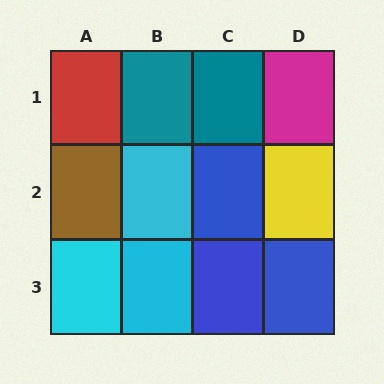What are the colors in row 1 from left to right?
Red, teal, teal, magenta.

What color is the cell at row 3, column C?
Blue.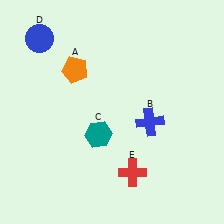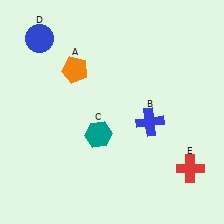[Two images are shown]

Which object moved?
The red cross (E) moved right.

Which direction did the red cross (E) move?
The red cross (E) moved right.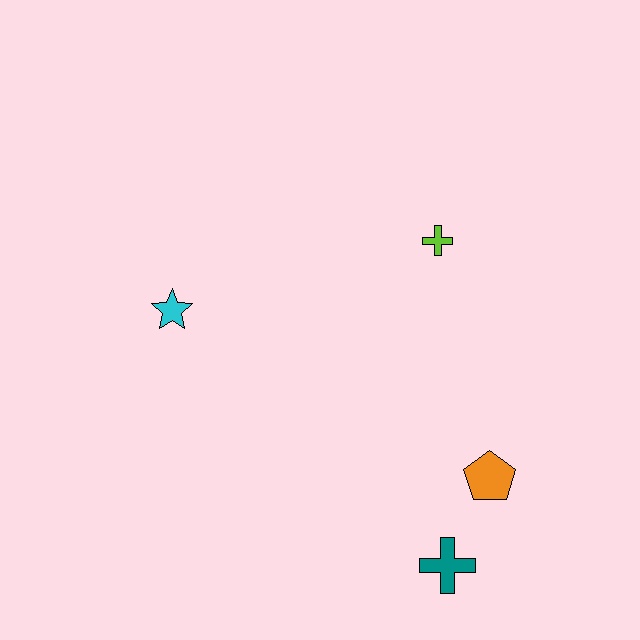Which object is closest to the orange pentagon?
The teal cross is closest to the orange pentagon.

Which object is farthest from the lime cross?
The teal cross is farthest from the lime cross.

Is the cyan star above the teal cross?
Yes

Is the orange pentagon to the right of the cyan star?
Yes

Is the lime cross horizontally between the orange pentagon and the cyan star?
Yes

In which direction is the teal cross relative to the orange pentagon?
The teal cross is below the orange pentagon.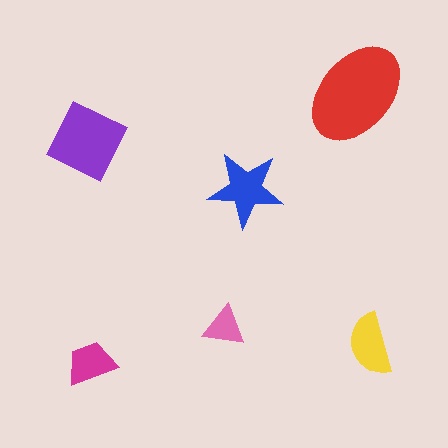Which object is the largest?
The red ellipse.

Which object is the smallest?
The pink triangle.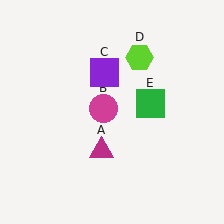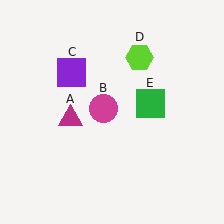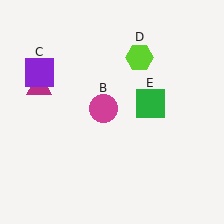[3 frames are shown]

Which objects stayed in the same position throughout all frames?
Magenta circle (object B) and lime hexagon (object D) and green square (object E) remained stationary.